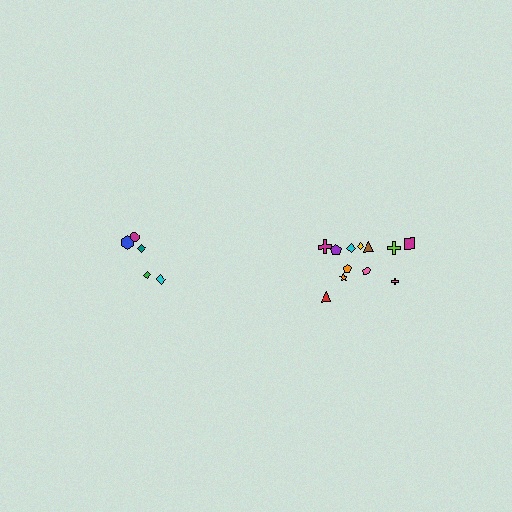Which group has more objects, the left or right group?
The right group.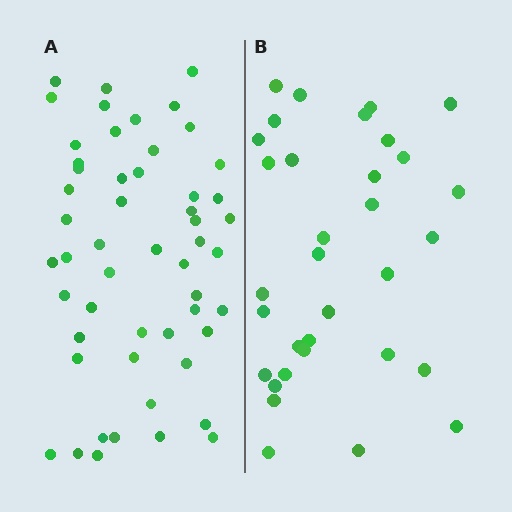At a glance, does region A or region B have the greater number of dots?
Region A (the left region) has more dots.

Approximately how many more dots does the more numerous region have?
Region A has approximately 20 more dots than region B.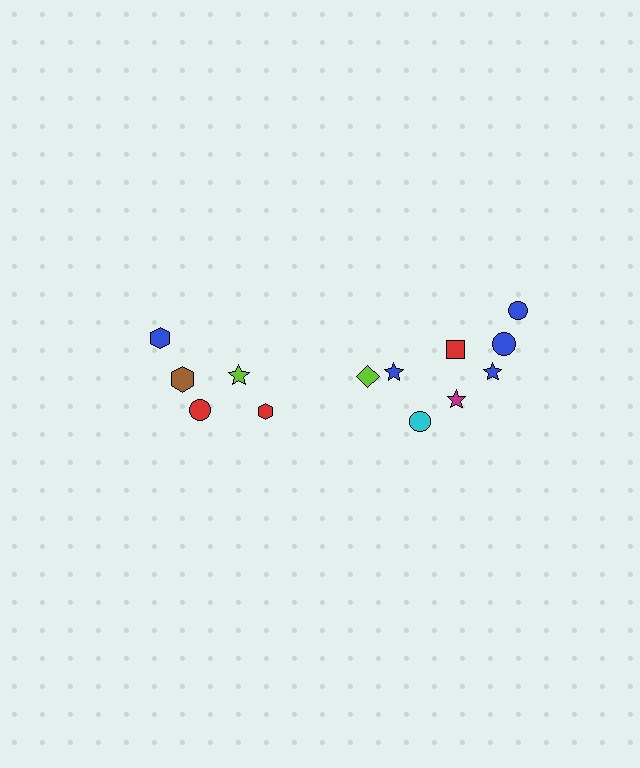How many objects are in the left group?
There are 5 objects.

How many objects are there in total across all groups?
There are 13 objects.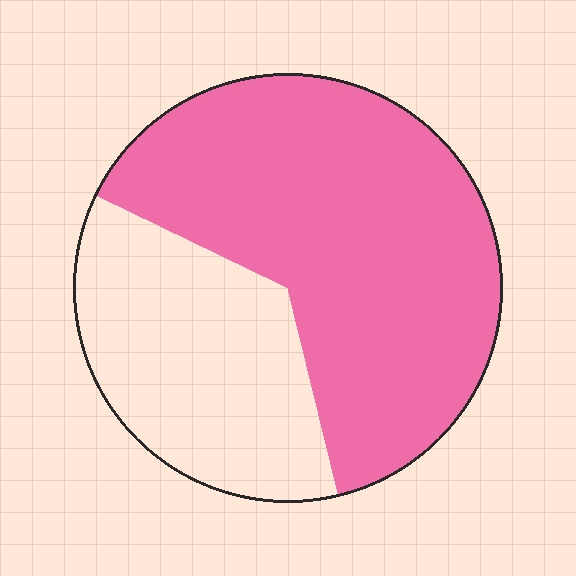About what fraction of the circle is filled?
About five eighths (5/8).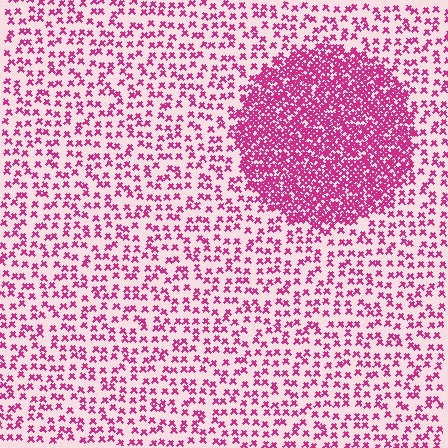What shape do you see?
I see a circle.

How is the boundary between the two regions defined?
The boundary is defined by a change in element density (approximately 2.9x ratio). All elements are the same color, size, and shape.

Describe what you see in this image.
The image contains small magenta elements arranged at two different densities. A circle-shaped region is visible where the elements are more densely packed than the surrounding area.